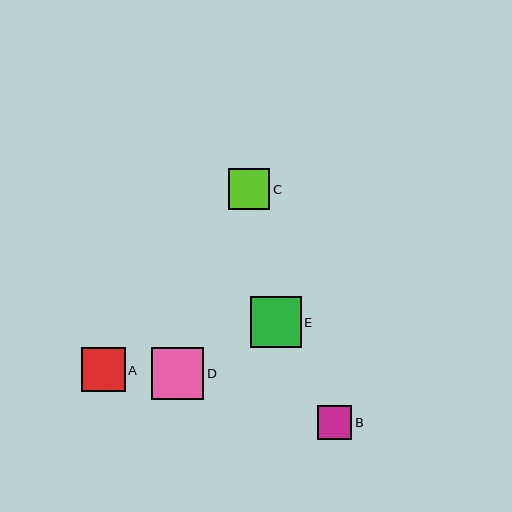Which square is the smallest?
Square B is the smallest with a size of approximately 34 pixels.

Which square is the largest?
Square D is the largest with a size of approximately 52 pixels.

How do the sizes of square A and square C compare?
Square A and square C are approximately the same size.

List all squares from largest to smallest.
From largest to smallest: D, E, A, C, B.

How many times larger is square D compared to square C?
Square D is approximately 1.3 times the size of square C.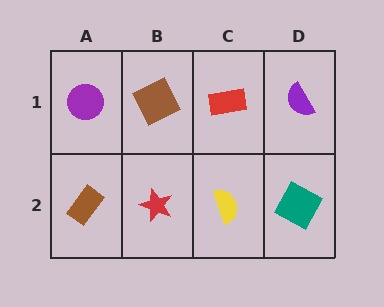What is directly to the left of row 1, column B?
A purple circle.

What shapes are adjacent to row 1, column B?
A red star (row 2, column B), a purple circle (row 1, column A), a red rectangle (row 1, column C).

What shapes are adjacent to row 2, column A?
A purple circle (row 1, column A), a red star (row 2, column B).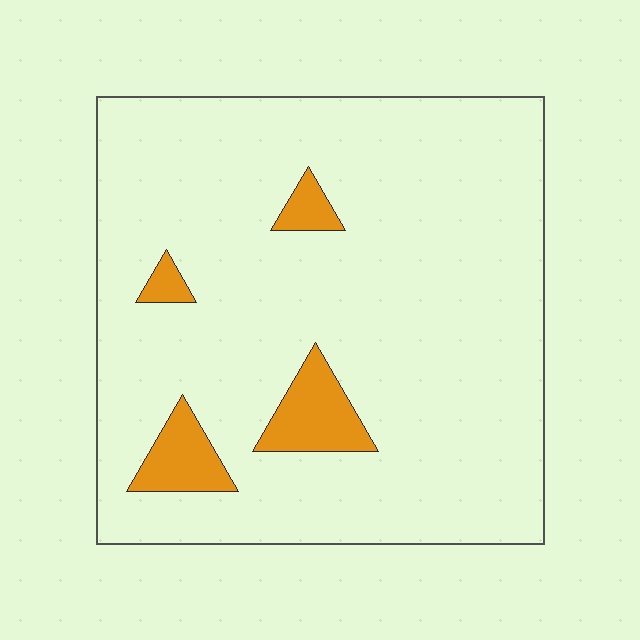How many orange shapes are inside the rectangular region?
4.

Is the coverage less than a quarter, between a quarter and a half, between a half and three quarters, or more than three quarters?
Less than a quarter.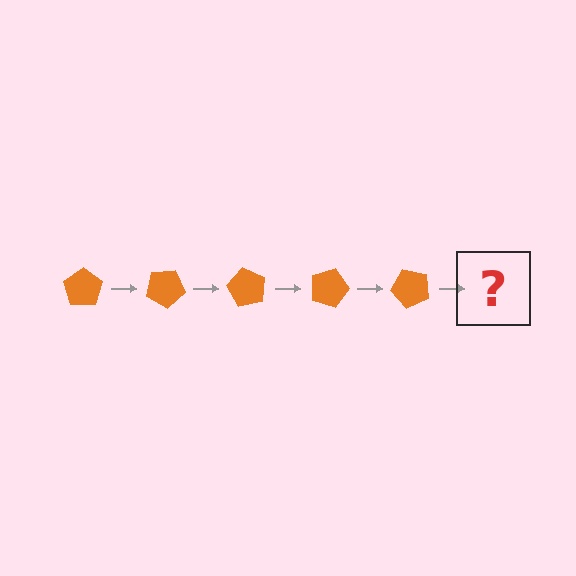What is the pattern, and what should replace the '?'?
The pattern is that the pentagon rotates 30 degrees each step. The '?' should be an orange pentagon rotated 150 degrees.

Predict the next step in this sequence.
The next step is an orange pentagon rotated 150 degrees.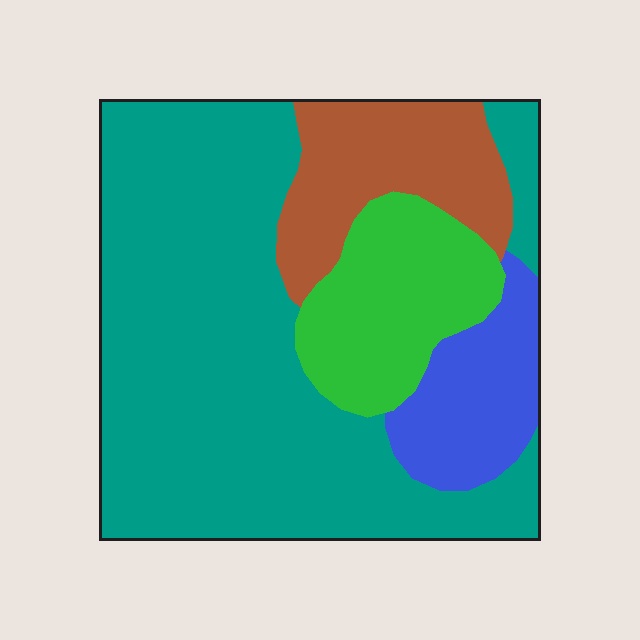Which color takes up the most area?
Teal, at roughly 60%.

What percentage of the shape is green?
Green covers around 15% of the shape.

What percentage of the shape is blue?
Blue takes up less than a sixth of the shape.